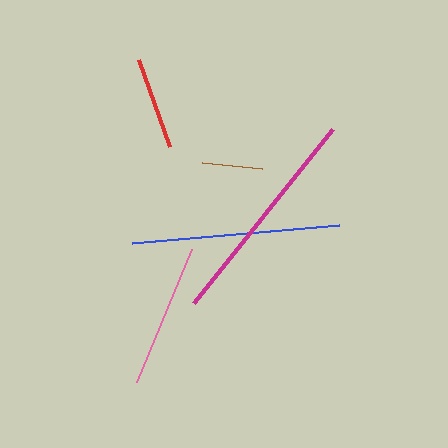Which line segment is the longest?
The magenta line is the longest at approximately 223 pixels.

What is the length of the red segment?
The red segment is approximately 92 pixels long.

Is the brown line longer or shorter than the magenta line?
The magenta line is longer than the brown line.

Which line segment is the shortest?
The brown line is the shortest at approximately 60 pixels.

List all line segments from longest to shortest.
From longest to shortest: magenta, blue, pink, red, brown.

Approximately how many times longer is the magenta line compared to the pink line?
The magenta line is approximately 1.6 times the length of the pink line.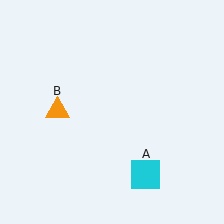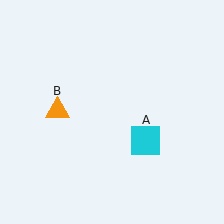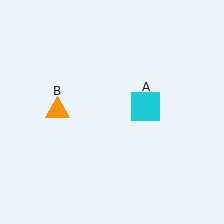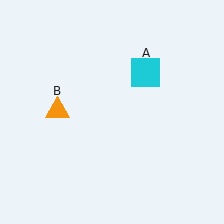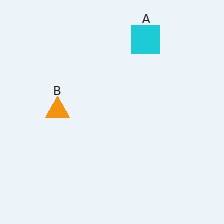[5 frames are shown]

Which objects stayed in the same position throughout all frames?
Orange triangle (object B) remained stationary.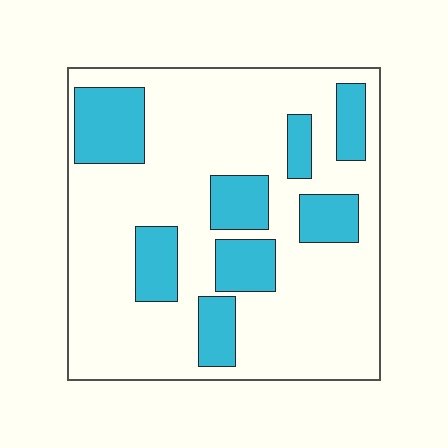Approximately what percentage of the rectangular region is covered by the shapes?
Approximately 25%.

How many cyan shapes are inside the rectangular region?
8.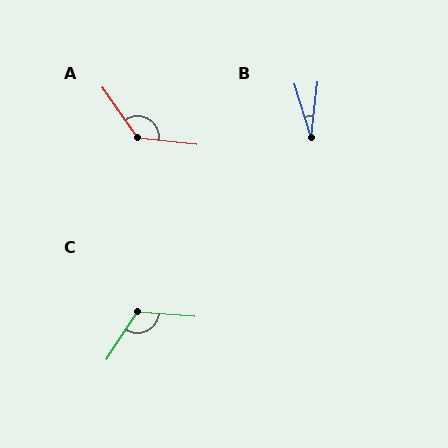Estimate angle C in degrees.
Approximately 119 degrees.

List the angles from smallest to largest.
B (23°), C (119°), A (132°).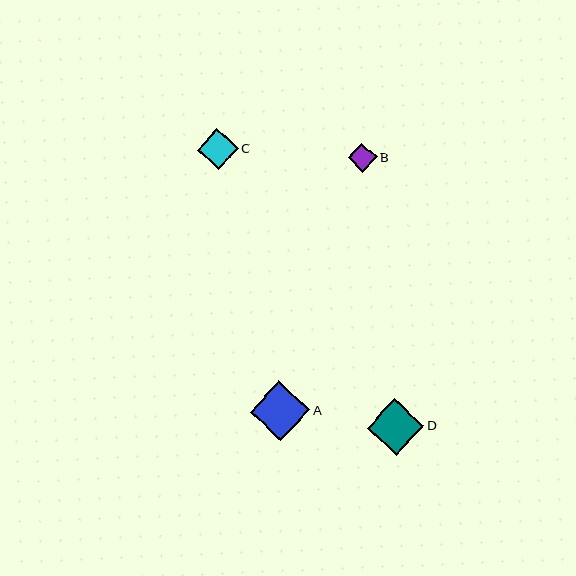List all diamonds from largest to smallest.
From largest to smallest: A, D, C, B.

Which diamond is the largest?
Diamond A is the largest with a size of approximately 60 pixels.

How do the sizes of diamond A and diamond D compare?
Diamond A and diamond D are approximately the same size.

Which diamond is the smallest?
Diamond B is the smallest with a size of approximately 29 pixels.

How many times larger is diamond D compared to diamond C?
Diamond D is approximately 1.4 times the size of diamond C.